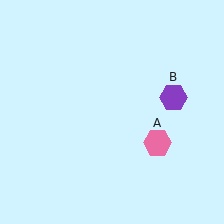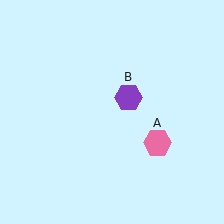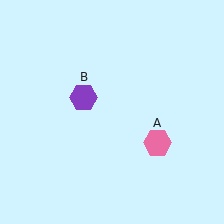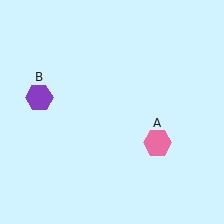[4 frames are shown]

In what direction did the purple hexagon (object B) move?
The purple hexagon (object B) moved left.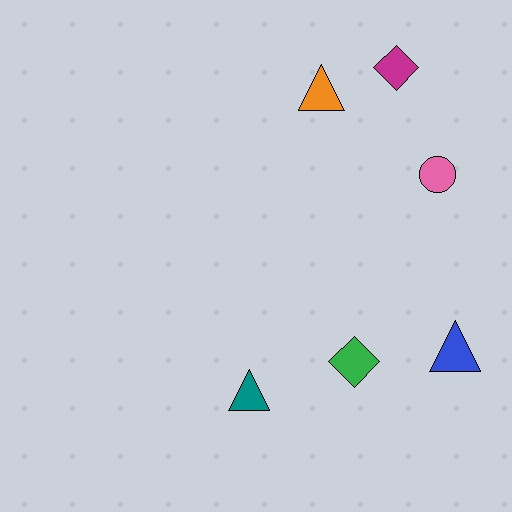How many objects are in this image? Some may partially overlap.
There are 6 objects.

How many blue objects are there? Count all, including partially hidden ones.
There is 1 blue object.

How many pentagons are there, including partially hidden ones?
There are no pentagons.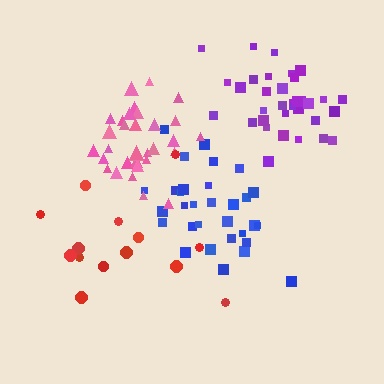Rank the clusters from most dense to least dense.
pink, purple, blue, red.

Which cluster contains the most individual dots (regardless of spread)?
Purple (34).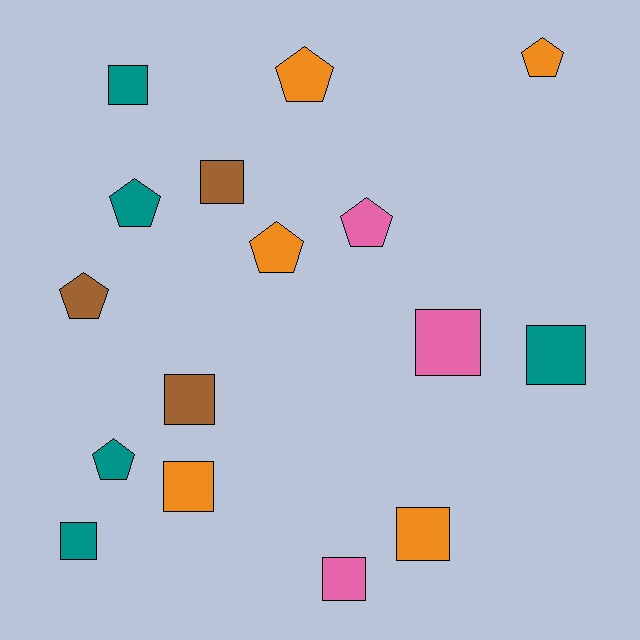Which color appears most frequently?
Orange, with 5 objects.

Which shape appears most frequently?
Square, with 9 objects.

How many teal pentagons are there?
There are 2 teal pentagons.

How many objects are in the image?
There are 16 objects.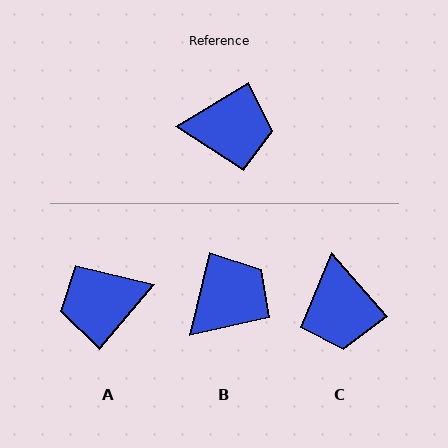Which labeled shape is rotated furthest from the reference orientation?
A, about 161 degrees away.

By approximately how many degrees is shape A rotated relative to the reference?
Approximately 161 degrees clockwise.